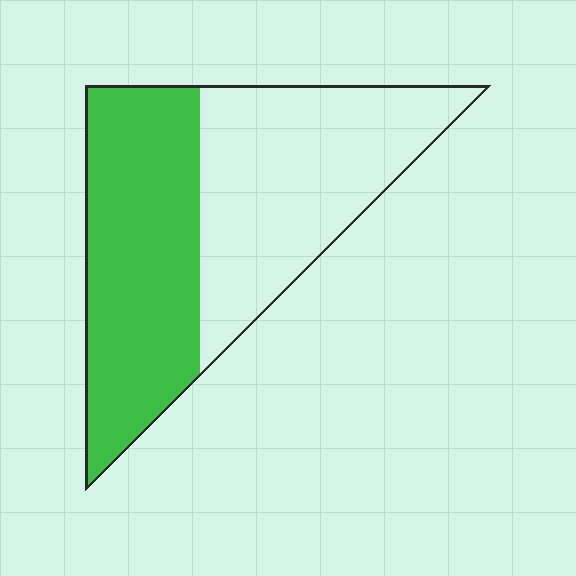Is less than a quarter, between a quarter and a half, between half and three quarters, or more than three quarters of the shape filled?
Between a quarter and a half.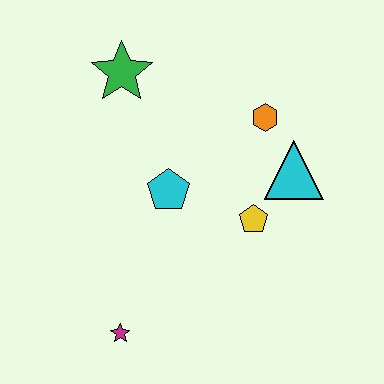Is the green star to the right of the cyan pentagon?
No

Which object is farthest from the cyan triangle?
The magenta star is farthest from the cyan triangle.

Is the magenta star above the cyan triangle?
No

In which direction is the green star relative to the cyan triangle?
The green star is to the left of the cyan triangle.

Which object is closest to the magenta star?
The cyan pentagon is closest to the magenta star.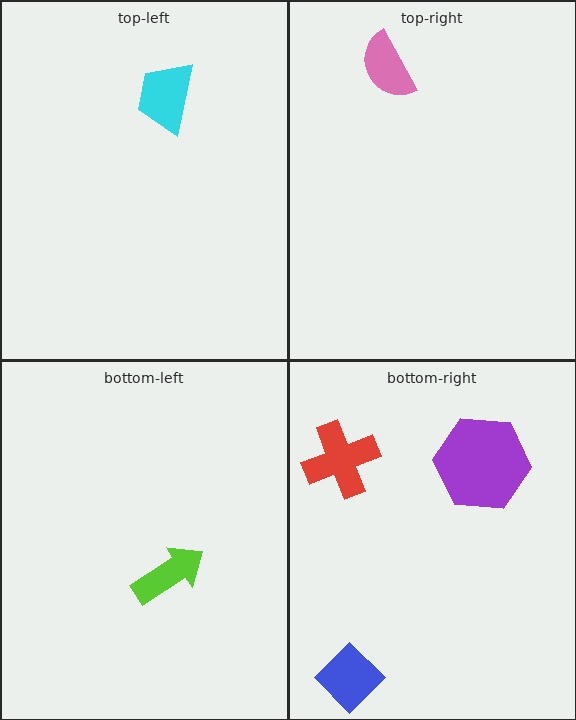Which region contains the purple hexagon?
The bottom-right region.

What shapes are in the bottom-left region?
The lime arrow.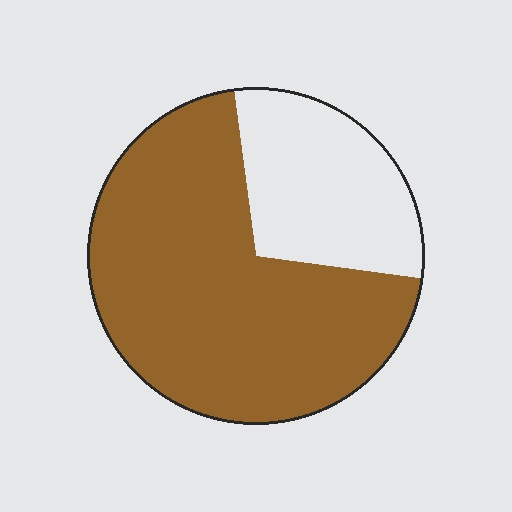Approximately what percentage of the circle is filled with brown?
Approximately 70%.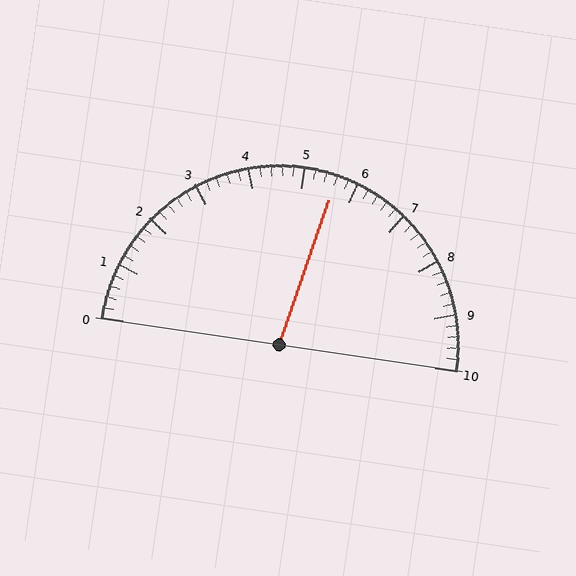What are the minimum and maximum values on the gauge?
The gauge ranges from 0 to 10.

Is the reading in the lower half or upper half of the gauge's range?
The reading is in the upper half of the range (0 to 10).